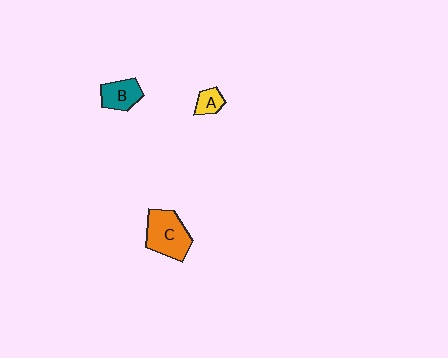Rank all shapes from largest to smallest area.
From largest to smallest: C (orange), B (teal), A (yellow).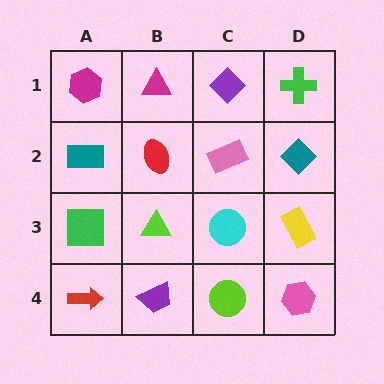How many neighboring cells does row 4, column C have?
3.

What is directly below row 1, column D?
A teal diamond.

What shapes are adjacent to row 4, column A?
A green square (row 3, column A), a purple trapezoid (row 4, column B).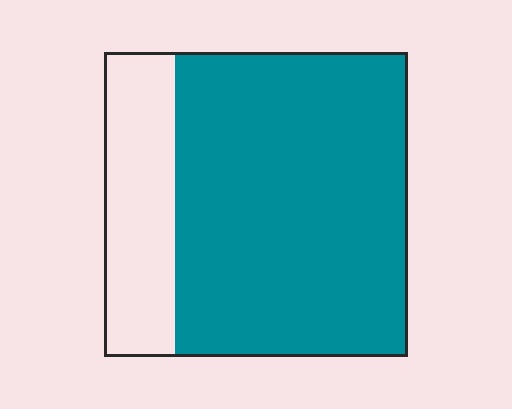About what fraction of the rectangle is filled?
About three quarters (3/4).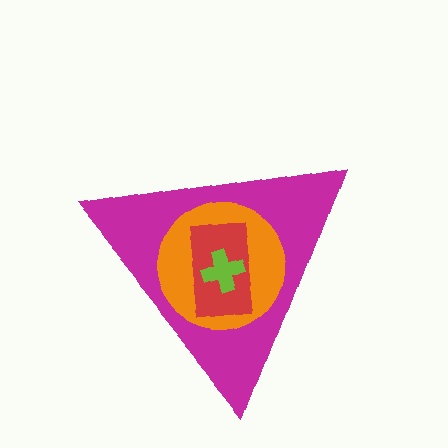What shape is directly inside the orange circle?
The red rectangle.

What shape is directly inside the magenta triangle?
The orange circle.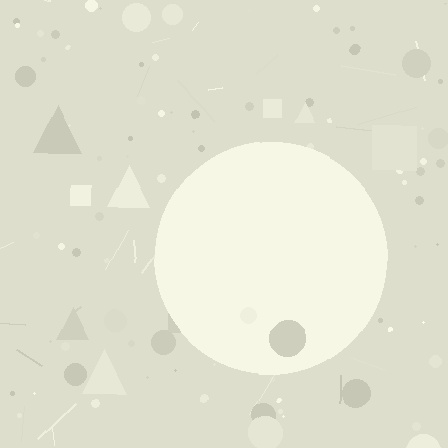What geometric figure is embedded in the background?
A circle is embedded in the background.